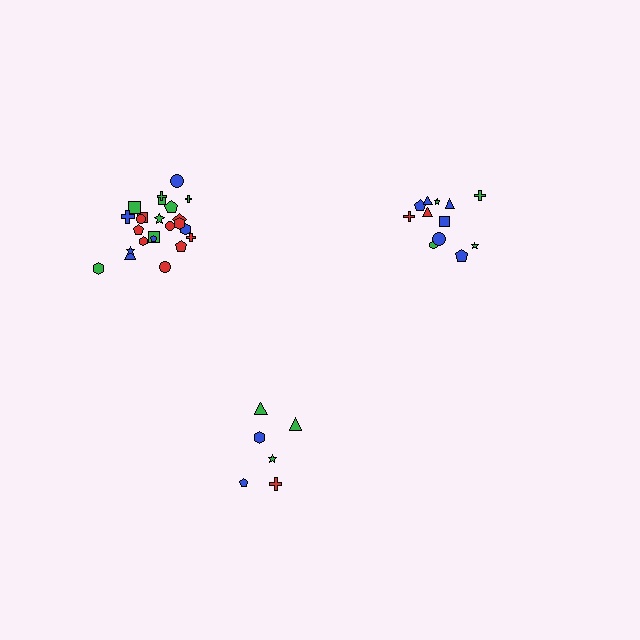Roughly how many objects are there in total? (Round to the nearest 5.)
Roughly 45 objects in total.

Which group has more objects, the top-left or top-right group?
The top-left group.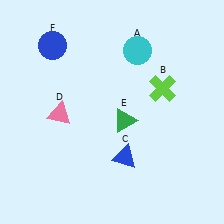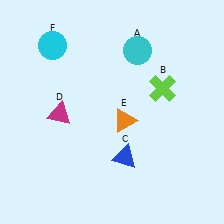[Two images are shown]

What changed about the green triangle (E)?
In Image 1, E is green. In Image 2, it changed to orange.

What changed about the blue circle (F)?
In Image 1, F is blue. In Image 2, it changed to cyan.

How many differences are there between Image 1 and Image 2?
There are 3 differences between the two images.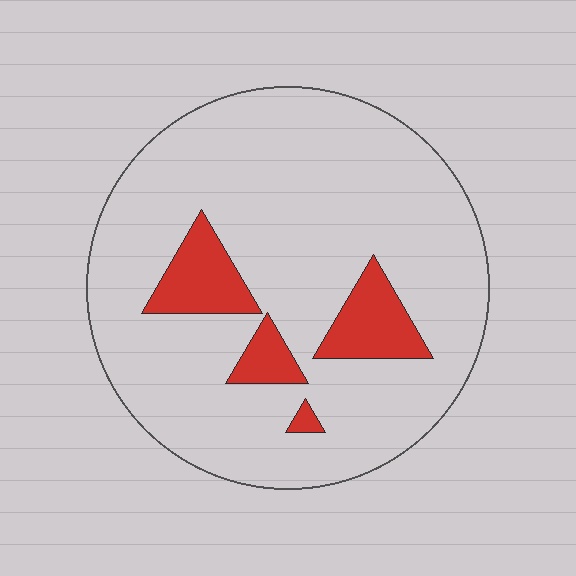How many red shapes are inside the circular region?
4.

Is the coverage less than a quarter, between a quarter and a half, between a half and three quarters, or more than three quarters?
Less than a quarter.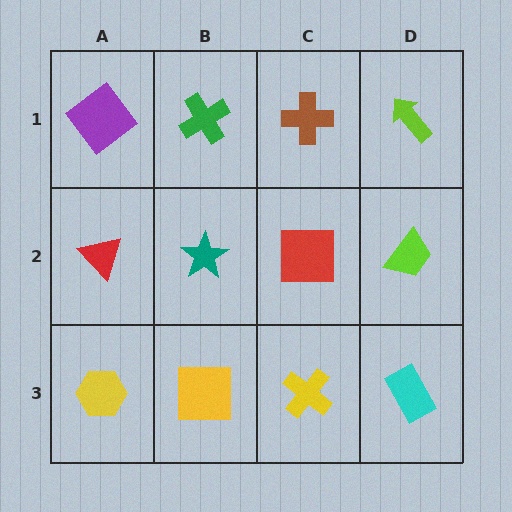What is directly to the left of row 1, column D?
A brown cross.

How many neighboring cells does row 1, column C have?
3.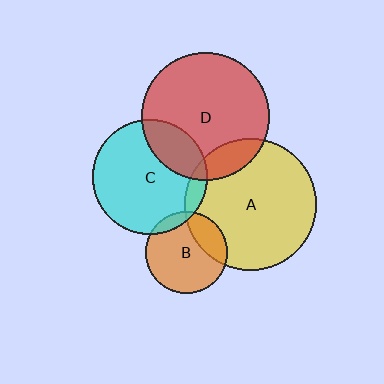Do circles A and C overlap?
Yes.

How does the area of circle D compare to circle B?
Approximately 2.4 times.